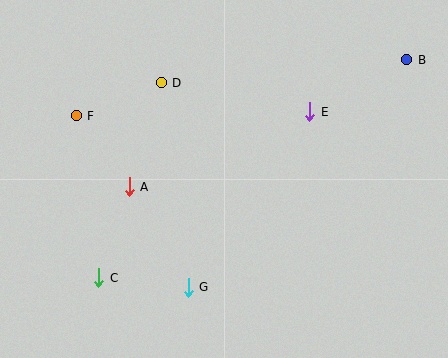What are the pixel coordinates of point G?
Point G is at (188, 287).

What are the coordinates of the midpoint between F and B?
The midpoint between F and B is at (241, 88).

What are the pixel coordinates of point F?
Point F is at (76, 116).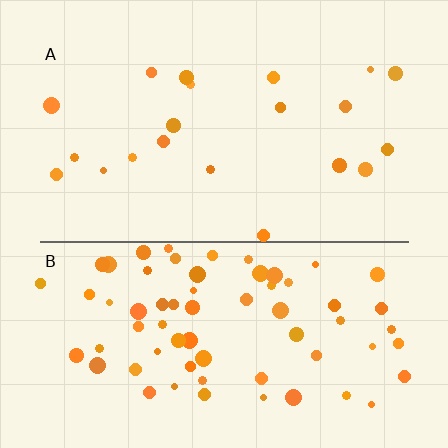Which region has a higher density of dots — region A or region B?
B (the bottom).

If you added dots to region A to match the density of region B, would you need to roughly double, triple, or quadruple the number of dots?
Approximately triple.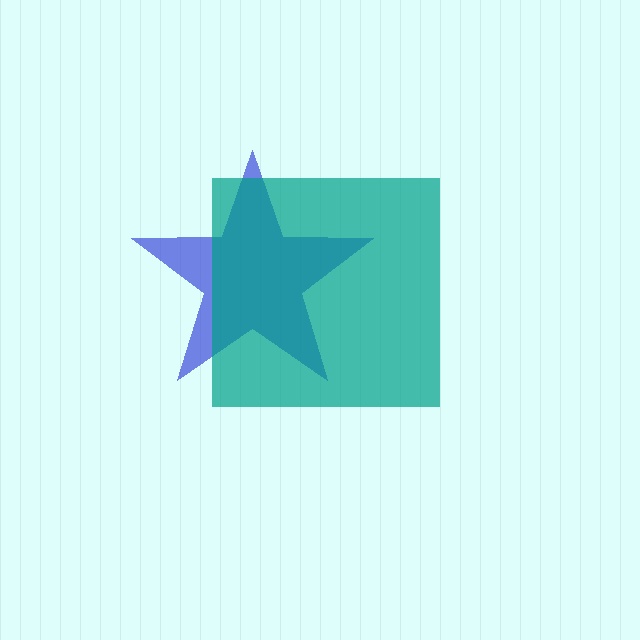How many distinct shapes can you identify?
There are 2 distinct shapes: a blue star, a teal square.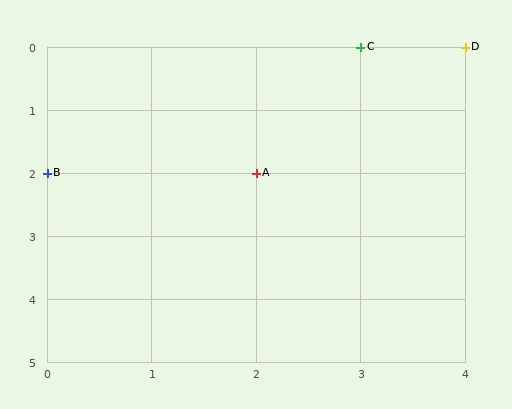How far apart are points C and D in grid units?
Points C and D are 1 column apart.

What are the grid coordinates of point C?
Point C is at grid coordinates (3, 0).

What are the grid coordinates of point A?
Point A is at grid coordinates (2, 2).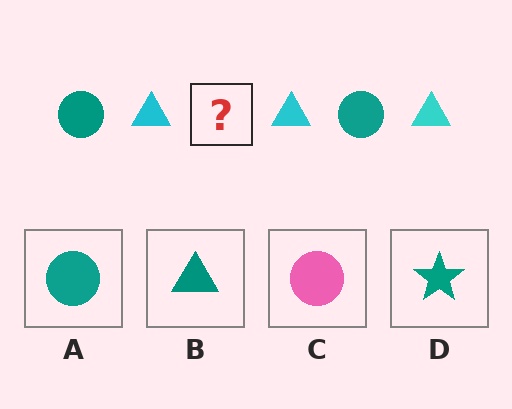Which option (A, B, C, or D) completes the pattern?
A.